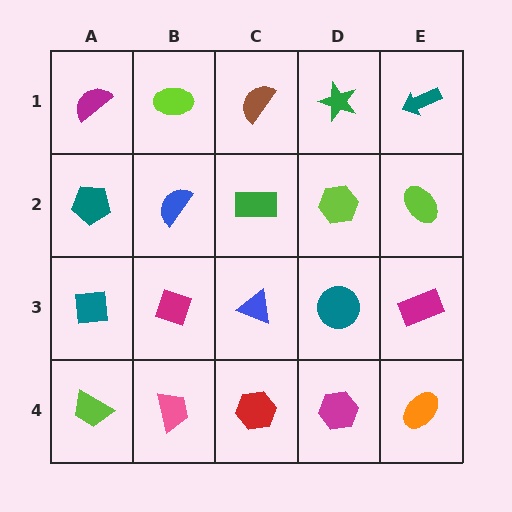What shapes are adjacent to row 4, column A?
A teal square (row 3, column A), a pink trapezoid (row 4, column B).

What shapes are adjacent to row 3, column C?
A green rectangle (row 2, column C), a red hexagon (row 4, column C), a magenta diamond (row 3, column B), a teal circle (row 3, column D).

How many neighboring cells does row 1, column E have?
2.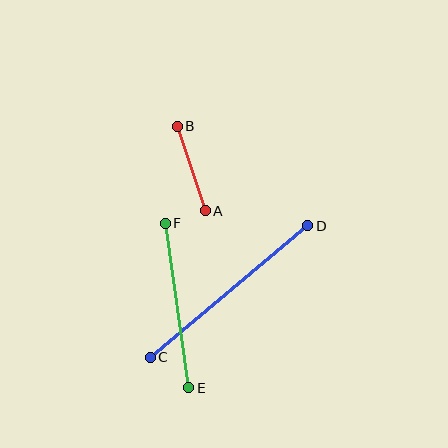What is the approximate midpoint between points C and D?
The midpoint is at approximately (229, 291) pixels.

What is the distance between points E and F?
The distance is approximately 166 pixels.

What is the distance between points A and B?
The distance is approximately 89 pixels.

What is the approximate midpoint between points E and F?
The midpoint is at approximately (177, 305) pixels.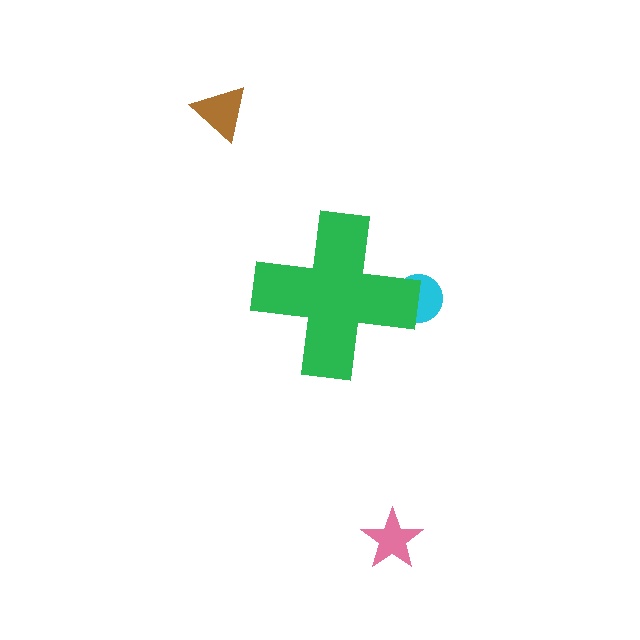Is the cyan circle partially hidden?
Yes, the cyan circle is partially hidden behind the green cross.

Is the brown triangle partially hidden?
No, the brown triangle is fully visible.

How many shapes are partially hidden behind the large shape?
1 shape is partially hidden.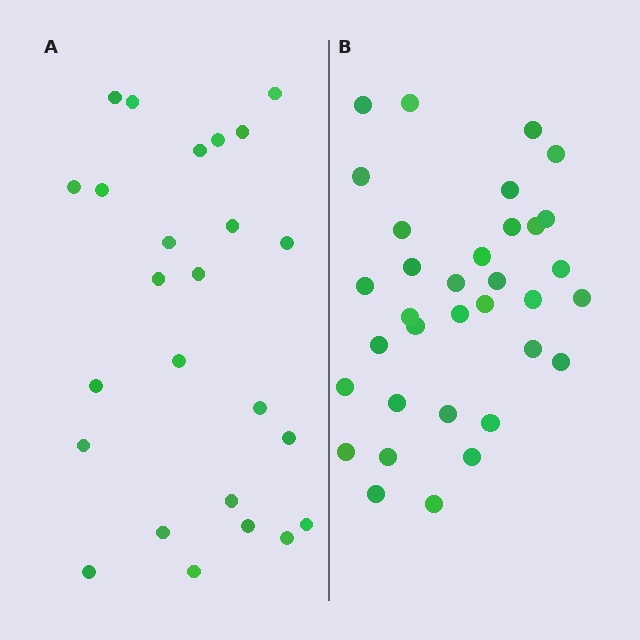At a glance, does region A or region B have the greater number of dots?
Region B (the right region) has more dots.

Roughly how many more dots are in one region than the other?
Region B has roughly 8 or so more dots than region A.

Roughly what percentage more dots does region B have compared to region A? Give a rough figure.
About 35% more.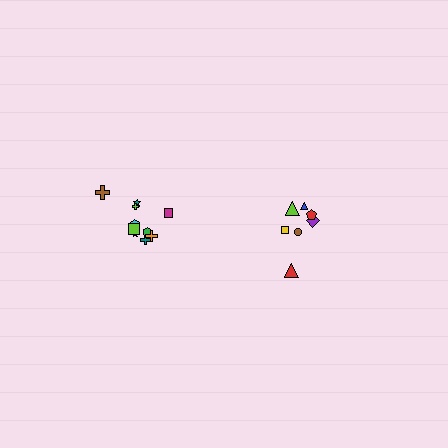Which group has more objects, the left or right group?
The left group.